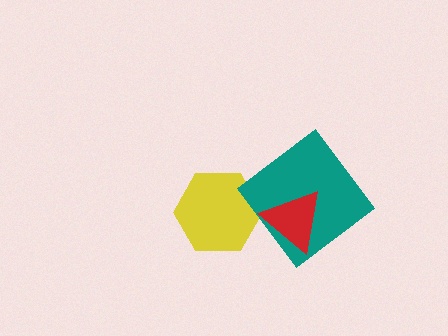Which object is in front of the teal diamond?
The red triangle is in front of the teal diamond.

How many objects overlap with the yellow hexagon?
0 objects overlap with the yellow hexagon.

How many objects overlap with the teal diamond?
1 object overlaps with the teal diamond.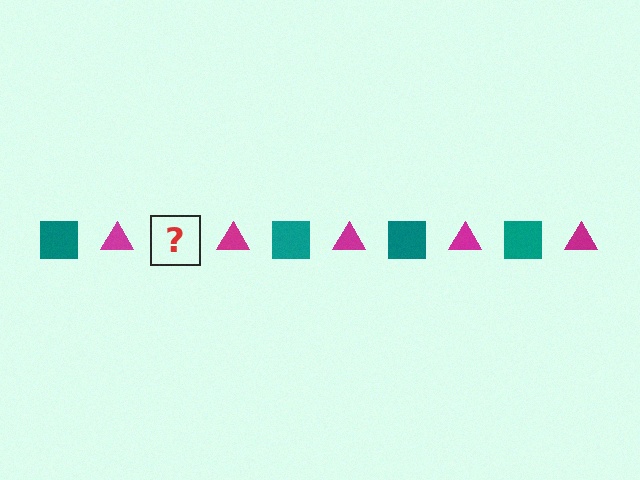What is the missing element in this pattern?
The missing element is a teal square.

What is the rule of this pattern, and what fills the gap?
The rule is that the pattern alternates between teal square and magenta triangle. The gap should be filled with a teal square.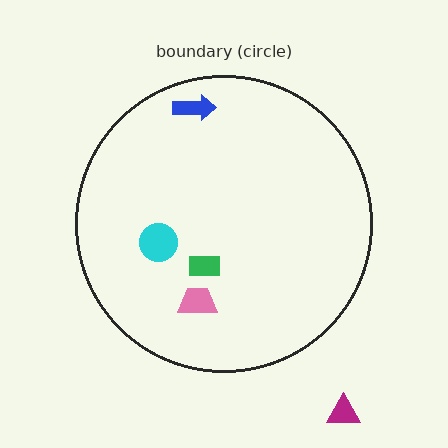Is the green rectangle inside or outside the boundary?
Inside.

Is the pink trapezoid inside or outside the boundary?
Inside.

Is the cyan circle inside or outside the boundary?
Inside.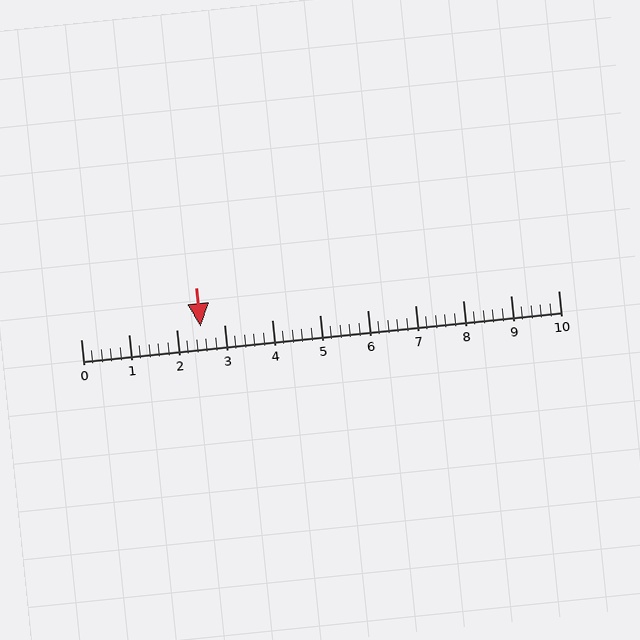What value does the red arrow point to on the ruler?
The red arrow points to approximately 2.5.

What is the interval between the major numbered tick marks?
The major tick marks are spaced 1 units apart.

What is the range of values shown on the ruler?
The ruler shows values from 0 to 10.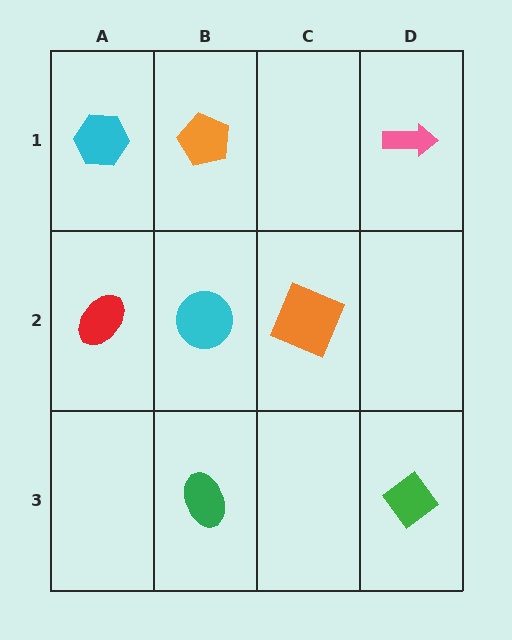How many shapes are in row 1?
3 shapes.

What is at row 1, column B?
An orange pentagon.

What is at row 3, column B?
A green ellipse.